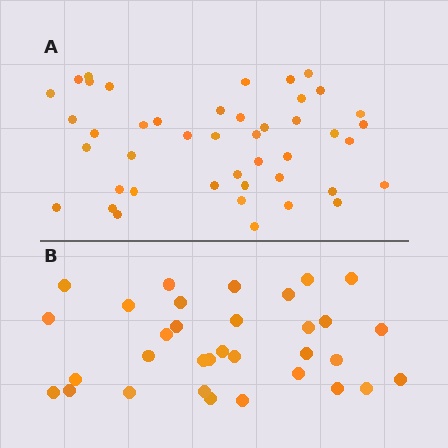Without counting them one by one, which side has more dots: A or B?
Region A (the top region) has more dots.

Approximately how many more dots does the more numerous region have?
Region A has roughly 12 or so more dots than region B.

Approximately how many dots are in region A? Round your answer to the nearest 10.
About 40 dots. (The exact count is 44, which rounds to 40.)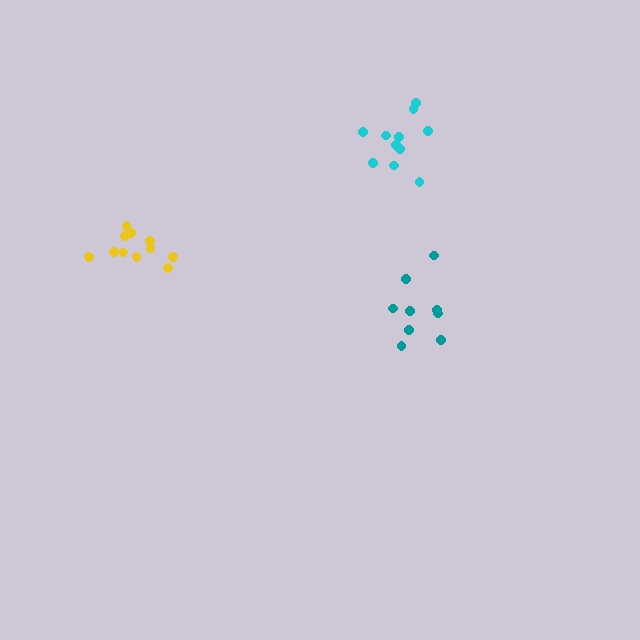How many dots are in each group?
Group 1: 11 dots, Group 2: 9 dots, Group 3: 11 dots (31 total).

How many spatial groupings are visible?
There are 3 spatial groupings.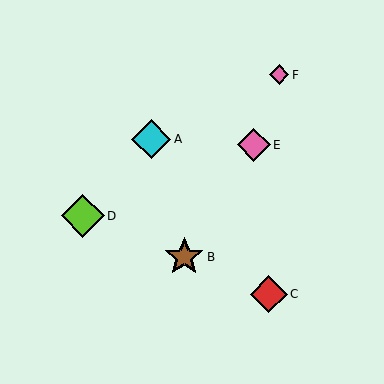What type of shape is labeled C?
Shape C is a red diamond.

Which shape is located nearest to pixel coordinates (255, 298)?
The red diamond (labeled C) at (269, 294) is nearest to that location.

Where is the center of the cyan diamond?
The center of the cyan diamond is at (151, 139).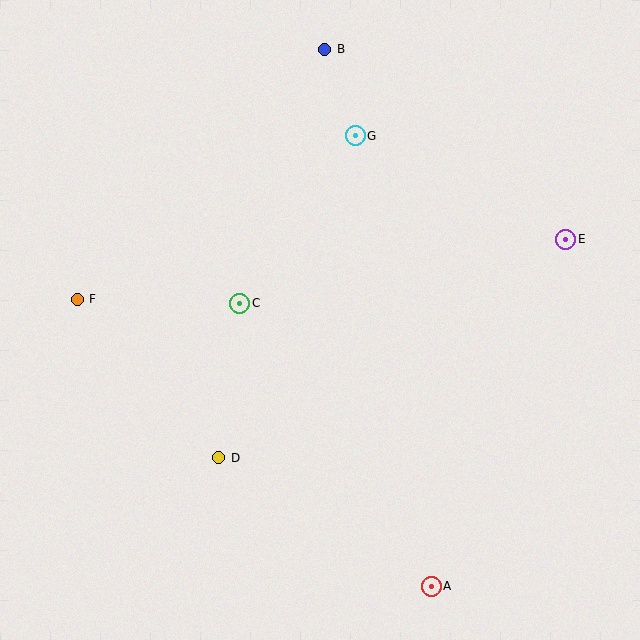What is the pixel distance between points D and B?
The distance between D and B is 422 pixels.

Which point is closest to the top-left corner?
Point F is closest to the top-left corner.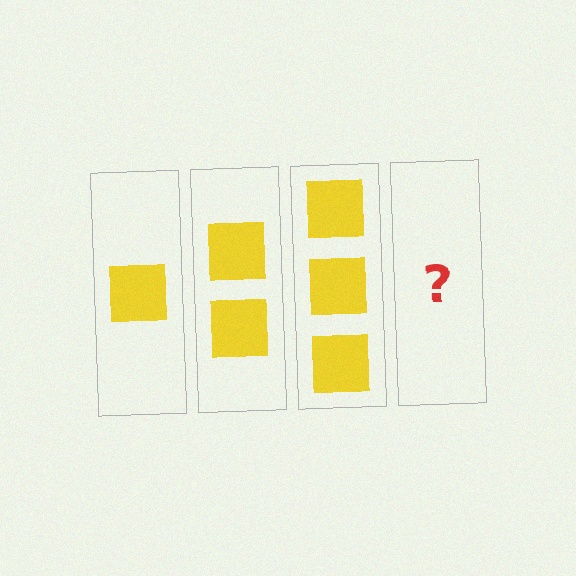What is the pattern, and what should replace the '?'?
The pattern is that each step adds one more square. The '?' should be 4 squares.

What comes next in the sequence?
The next element should be 4 squares.